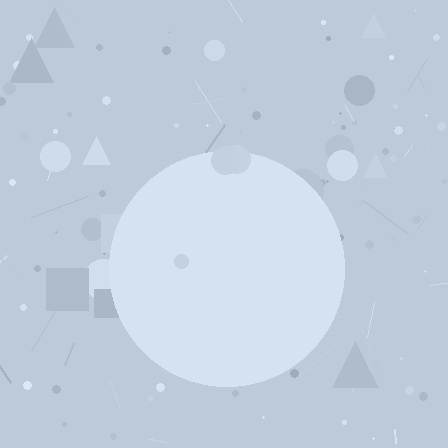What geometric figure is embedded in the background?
A circle is embedded in the background.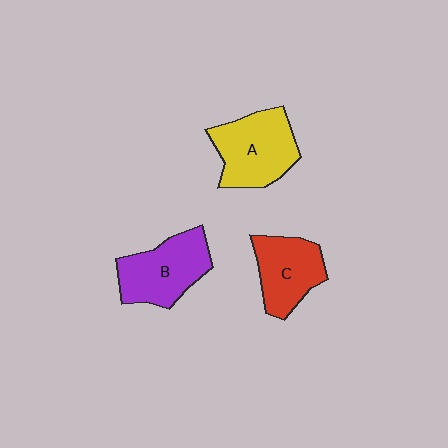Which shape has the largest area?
Shape A (yellow).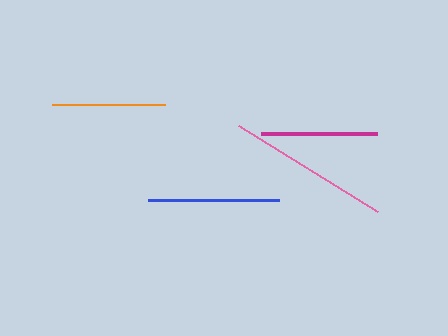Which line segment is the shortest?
The orange line is the shortest at approximately 113 pixels.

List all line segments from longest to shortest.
From longest to shortest: pink, blue, magenta, orange.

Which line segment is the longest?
The pink line is the longest at approximately 164 pixels.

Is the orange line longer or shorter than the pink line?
The pink line is longer than the orange line.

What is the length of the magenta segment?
The magenta segment is approximately 115 pixels long.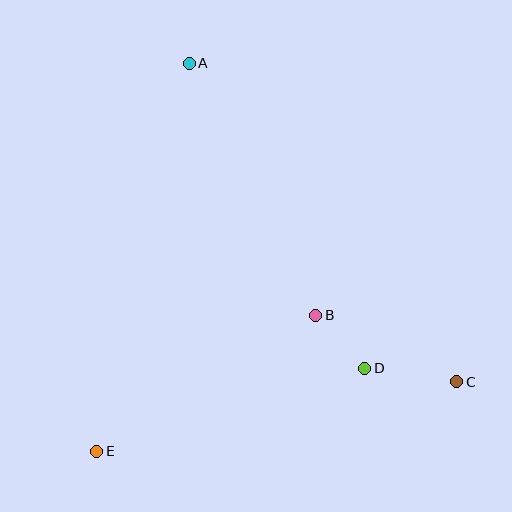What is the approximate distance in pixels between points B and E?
The distance between B and E is approximately 258 pixels.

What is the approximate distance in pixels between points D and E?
The distance between D and E is approximately 281 pixels.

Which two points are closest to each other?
Points B and D are closest to each other.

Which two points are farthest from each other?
Points A and C are farthest from each other.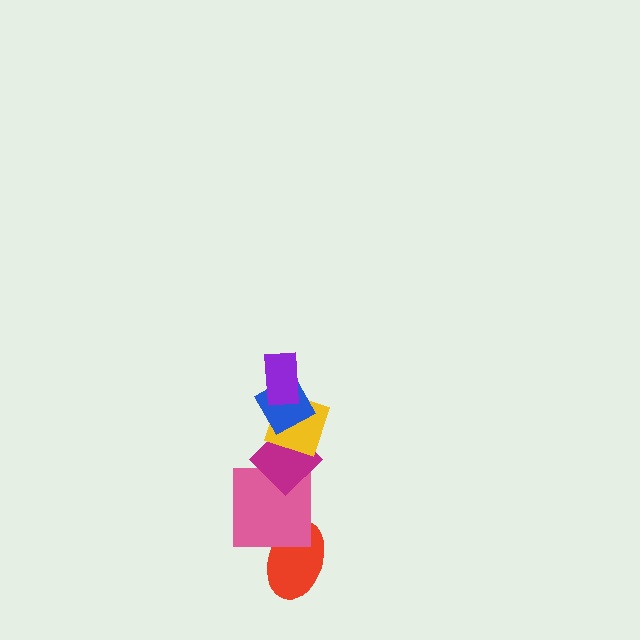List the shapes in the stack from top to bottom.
From top to bottom: the purple rectangle, the blue diamond, the yellow diamond, the magenta diamond, the pink square, the red ellipse.